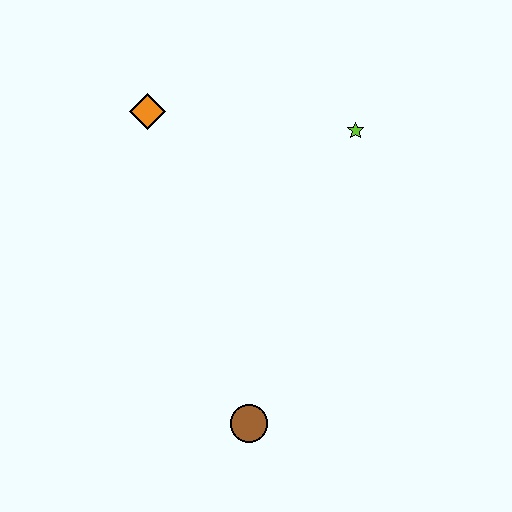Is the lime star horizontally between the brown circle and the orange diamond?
No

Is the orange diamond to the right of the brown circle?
No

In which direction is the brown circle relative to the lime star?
The brown circle is below the lime star.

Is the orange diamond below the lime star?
No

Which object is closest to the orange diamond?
The lime star is closest to the orange diamond.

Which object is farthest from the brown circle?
The orange diamond is farthest from the brown circle.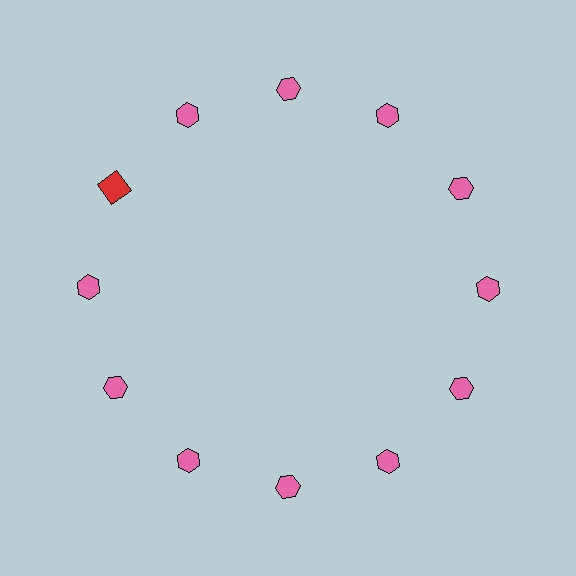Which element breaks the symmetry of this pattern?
The red square at roughly the 10 o'clock position breaks the symmetry. All other shapes are pink hexagons.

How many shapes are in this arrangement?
There are 12 shapes arranged in a ring pattern.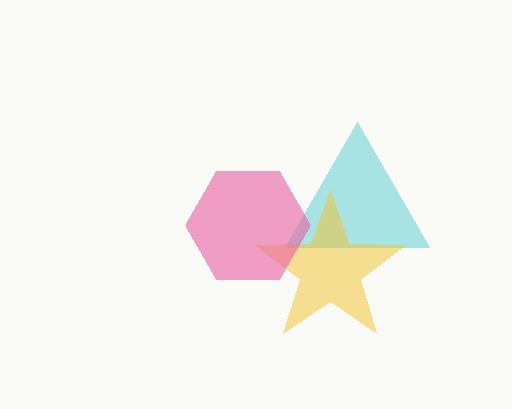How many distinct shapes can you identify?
There are 3 distinct shapes: a cyan triangle, a yellow star, a pink hexagon.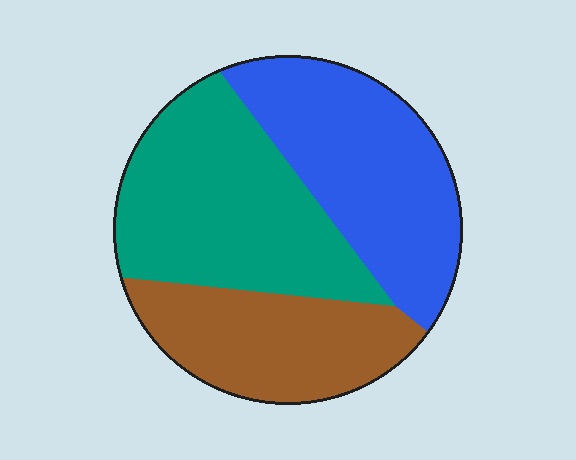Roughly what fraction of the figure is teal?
Teal takes up about three eighths (3/8) of the figure.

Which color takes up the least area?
Brown, at roughly 25%.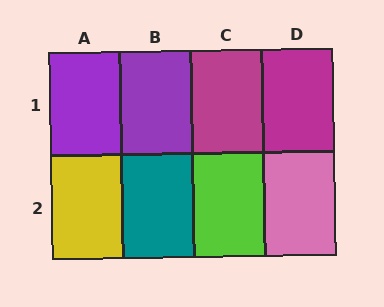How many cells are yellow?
1 cell is yellow.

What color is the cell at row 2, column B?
Teal.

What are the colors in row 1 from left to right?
Purple, purple, magenta, magenta.